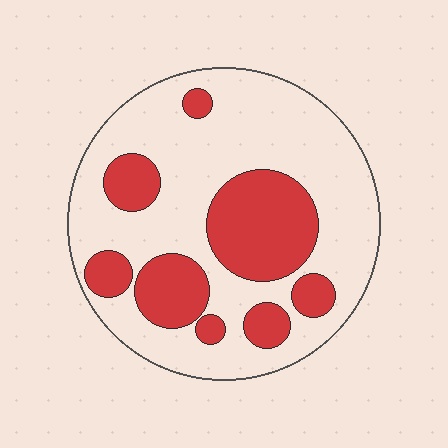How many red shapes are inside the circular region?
8.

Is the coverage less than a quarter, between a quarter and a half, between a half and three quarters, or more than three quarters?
Between a quarter and a half.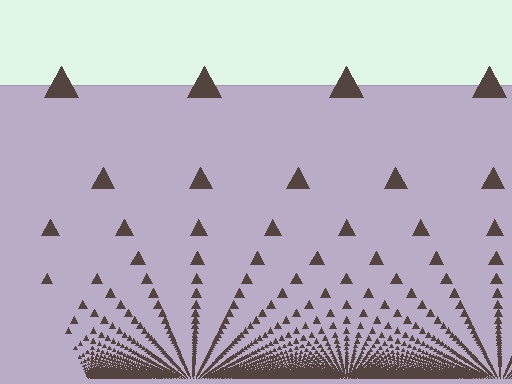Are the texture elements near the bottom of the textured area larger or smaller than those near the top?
Smaller. The gradient is inverted — elements near the bottom are smaller and denser.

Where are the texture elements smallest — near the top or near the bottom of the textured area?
Near the bottom.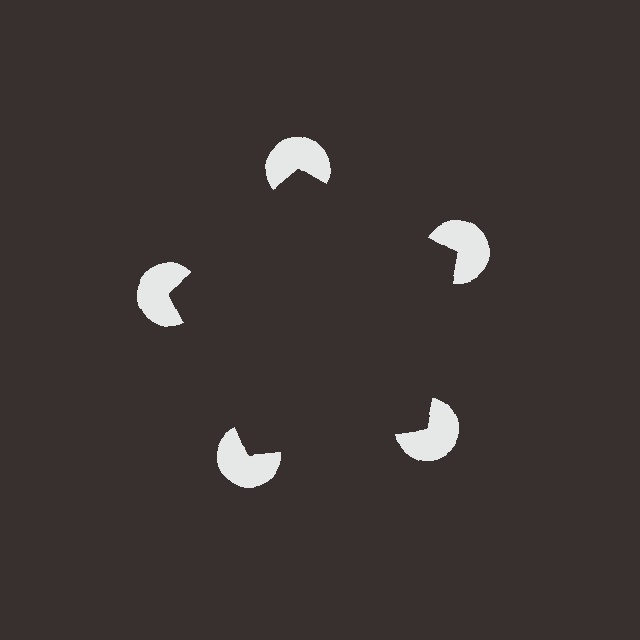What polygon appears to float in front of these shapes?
An illusory pentagon — its edges are inferred from the aligned wedge cuts in the pac-man discs, not physically drawn.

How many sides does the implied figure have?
5 sides.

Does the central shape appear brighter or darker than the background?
It typically appears slightly darker than the background, even though no actual brightness change is drawn.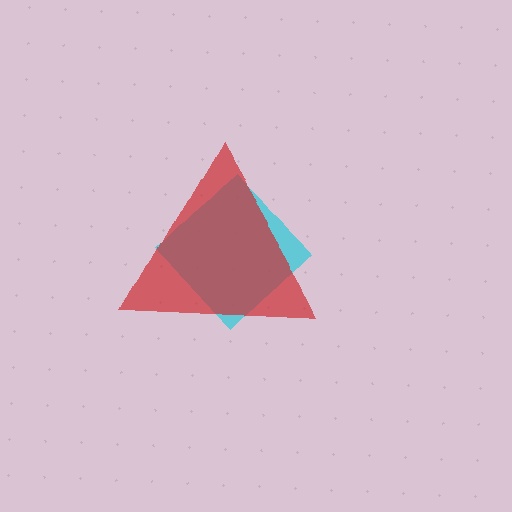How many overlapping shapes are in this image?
There are 2 overlapping shapes in the image.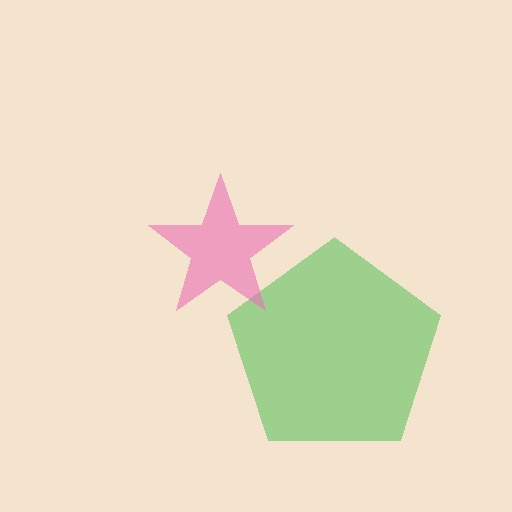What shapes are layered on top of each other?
The layered shapes are: a green pentagon, a pink star.